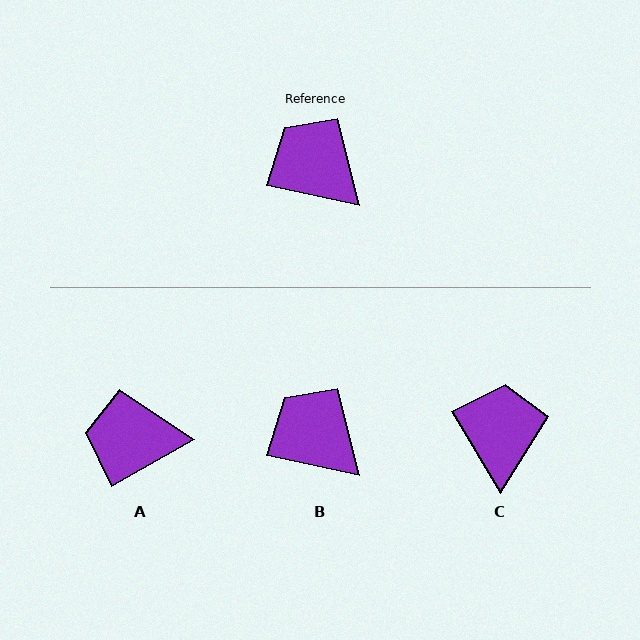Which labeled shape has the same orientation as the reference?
B.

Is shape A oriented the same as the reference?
No, it is off by about 42 degrees.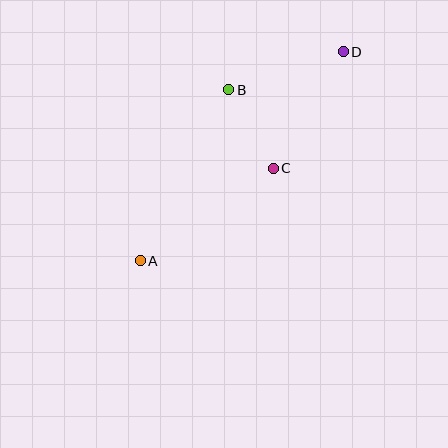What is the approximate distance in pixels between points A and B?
The distance between A and B is approximately 193 pixels.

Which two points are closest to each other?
Points B and C are closest to each other.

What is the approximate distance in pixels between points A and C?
The distance between A and C is approximately 162 pixels.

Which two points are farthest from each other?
Points A and D are farthest from each other.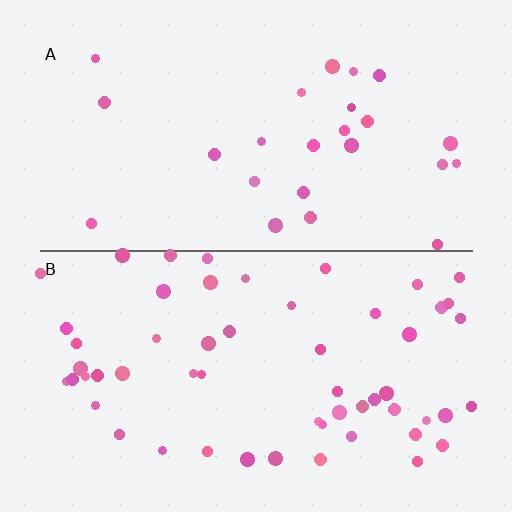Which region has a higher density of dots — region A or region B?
B (the bottom).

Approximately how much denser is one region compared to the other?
Approximately 2.2× — region B over region A.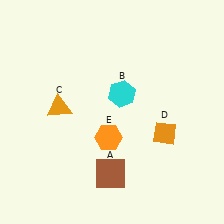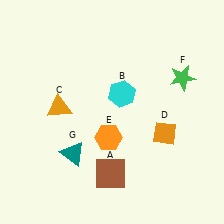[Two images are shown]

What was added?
A green star (F), a teal triangle (G) were added in Image 2.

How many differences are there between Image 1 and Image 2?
There are 2 differences between the two images.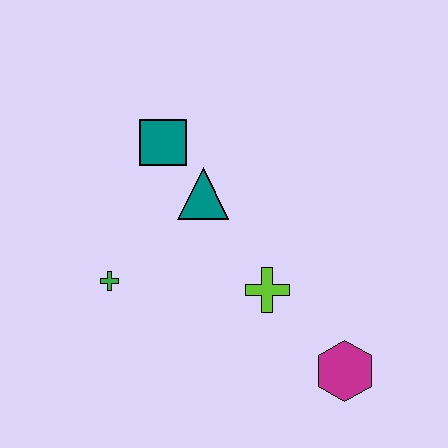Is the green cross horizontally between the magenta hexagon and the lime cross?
No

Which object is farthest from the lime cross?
The teal square is farthest from the lime cross.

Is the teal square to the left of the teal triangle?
Yes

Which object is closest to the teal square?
The teal triangle is closest to the teal square.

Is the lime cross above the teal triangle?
No